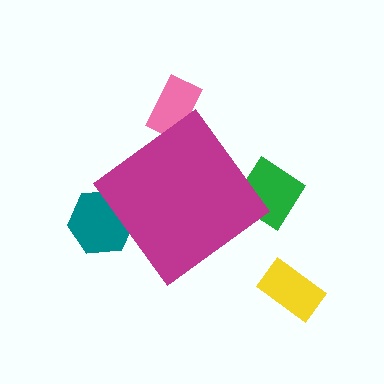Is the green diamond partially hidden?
Yes, the green diamond is partially hidden behind the magenta diamond.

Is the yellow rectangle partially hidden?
No, the yellow rectangle is fully visible.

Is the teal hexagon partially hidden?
Yes, the teal hexagon is partially hidden behind the magenta diamond.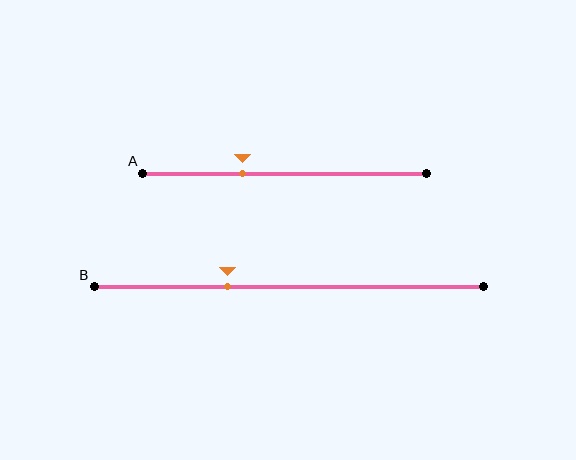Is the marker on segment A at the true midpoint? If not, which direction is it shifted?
No, the marker on segment A is shifted to the left by about 15% of the segment length.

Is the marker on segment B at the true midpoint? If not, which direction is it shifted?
No, the marker on segment B is shifted to the left by about 16% of the segment length.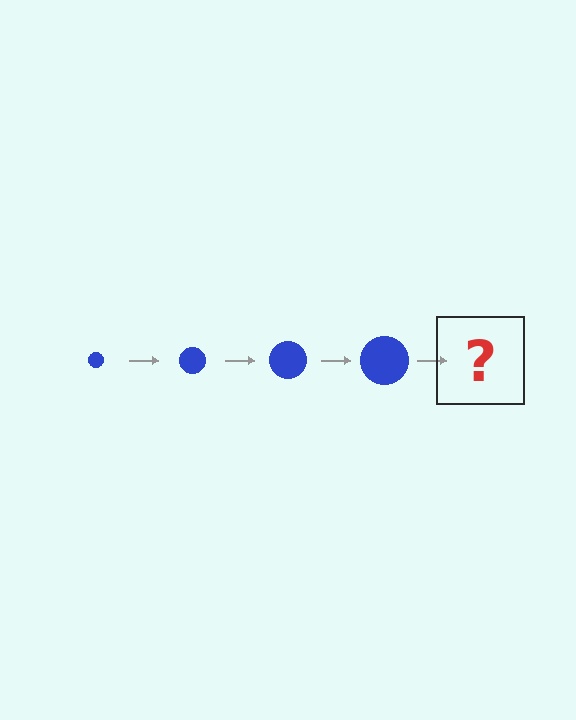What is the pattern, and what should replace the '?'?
The pattern is that the circle gets progressively larger each step. The '?' should be a blue circle, larger than the previous one.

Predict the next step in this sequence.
The next step is a blue circle, larger than the previous one.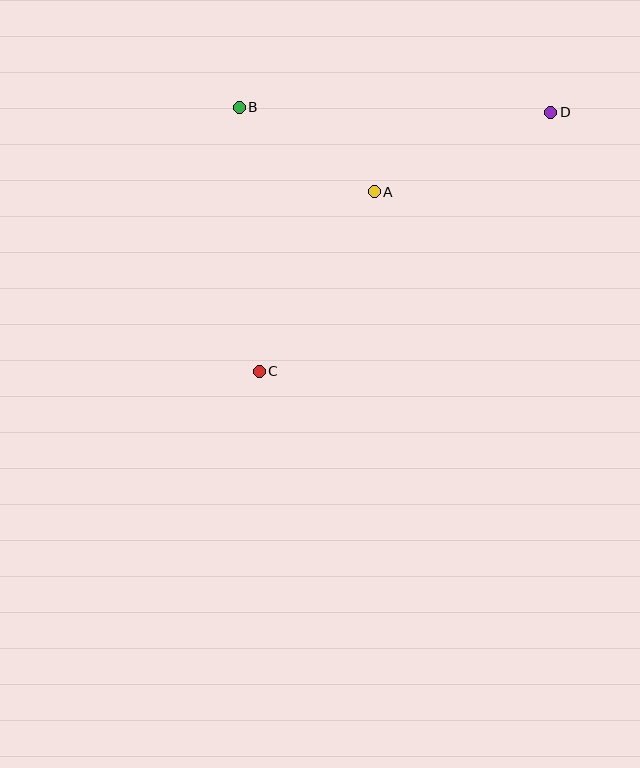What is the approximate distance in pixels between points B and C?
The distance between B and C is approximately 265 pixels.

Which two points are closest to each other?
Points A and B are closest to each other.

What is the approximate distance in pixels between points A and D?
The distance between A and D is approximately 194 pixels.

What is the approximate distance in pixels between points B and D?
The distance between B and D is approximately 311 pixels.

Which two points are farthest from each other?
Points C and D are farthest from each other.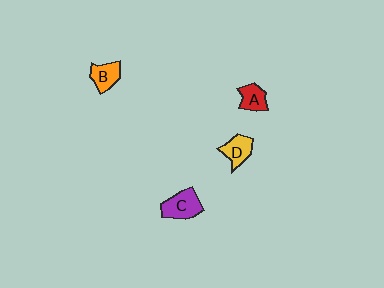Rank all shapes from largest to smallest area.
From largest to smallest: C (purple), B (orange), D (yellow), A (red).